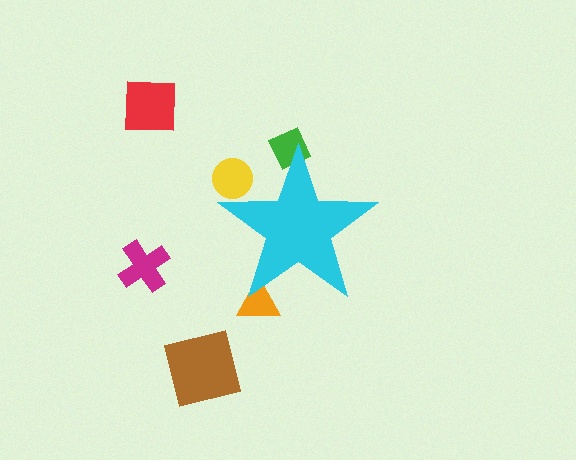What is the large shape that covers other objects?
A cyan star.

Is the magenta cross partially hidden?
No, the magenta cross is fully visible.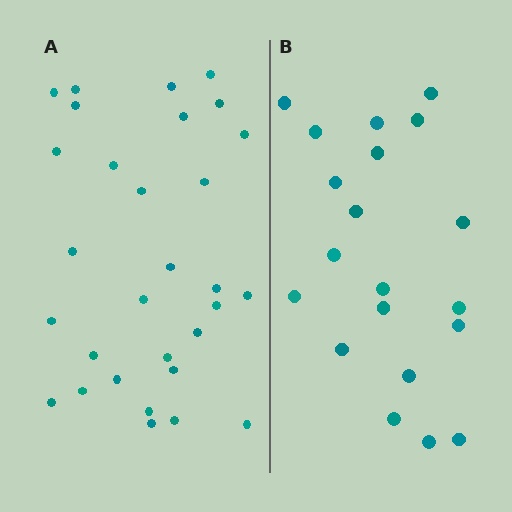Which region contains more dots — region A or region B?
Region A (the left region) has more dots.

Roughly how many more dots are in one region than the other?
Region A has roughly 10 or so more dots than region B.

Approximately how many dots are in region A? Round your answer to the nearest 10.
About 30 dots.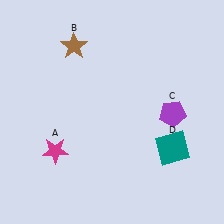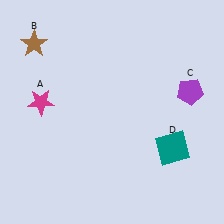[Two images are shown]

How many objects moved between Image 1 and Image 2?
3 objects moved between the two images.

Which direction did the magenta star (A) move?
The magenta star (A) moved up.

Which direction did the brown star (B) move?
The brown star (B) moved left.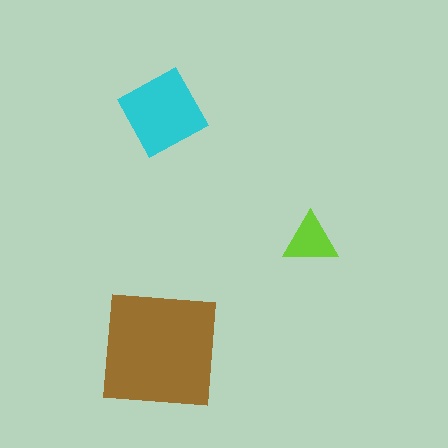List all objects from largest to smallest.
The brown square, the cyan diamond, the lime triangle.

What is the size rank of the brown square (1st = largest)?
1st.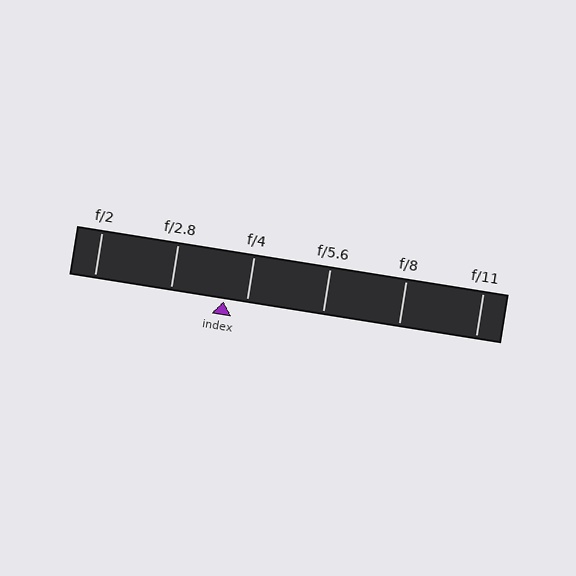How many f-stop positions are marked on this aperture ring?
There are 6 f-stop positions marked.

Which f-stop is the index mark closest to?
The index mark is closest to f/4.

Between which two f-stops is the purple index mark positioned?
The index mark is between f/2.8 and f/4.